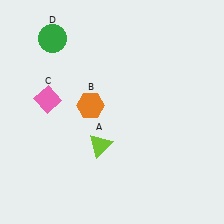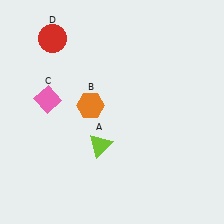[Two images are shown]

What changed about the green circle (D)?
In Image 1, D is green. In Image 2, it changed to red.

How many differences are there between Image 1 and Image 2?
There is 1 difference between the two images.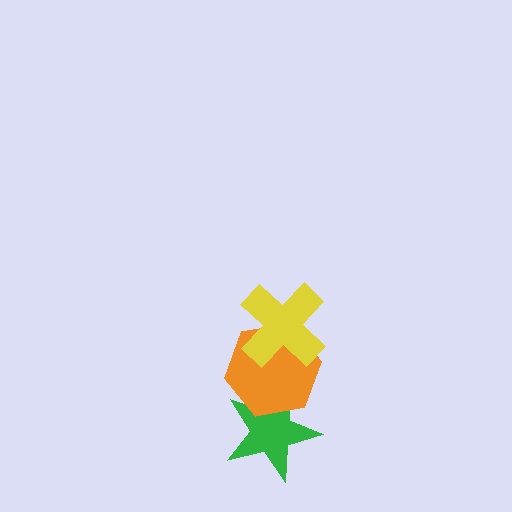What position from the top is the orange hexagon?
The orange hexagon is 2nd from the top.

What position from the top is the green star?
The green star is 3rd from the top.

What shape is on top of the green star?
The orange hexagon is on top of the green star.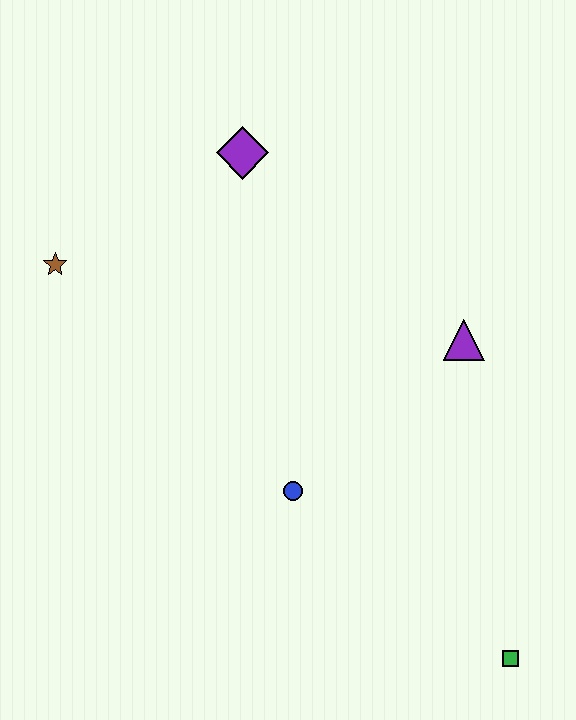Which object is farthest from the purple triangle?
The brown star is farthest from the purple triangle.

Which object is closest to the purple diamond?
The brown star is closest to the purple diamond.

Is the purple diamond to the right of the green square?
No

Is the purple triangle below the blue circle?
No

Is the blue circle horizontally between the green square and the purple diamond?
Yes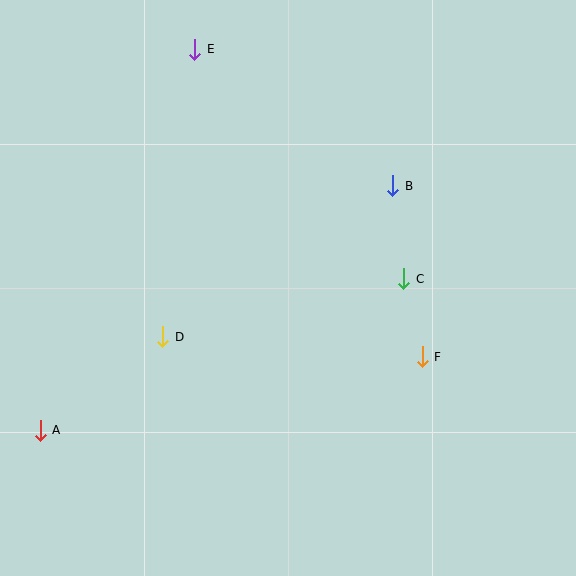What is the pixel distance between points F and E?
The distance between F and E is 382 pixels.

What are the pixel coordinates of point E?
Point E is at (195, 49).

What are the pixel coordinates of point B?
Point B is at (393, 186).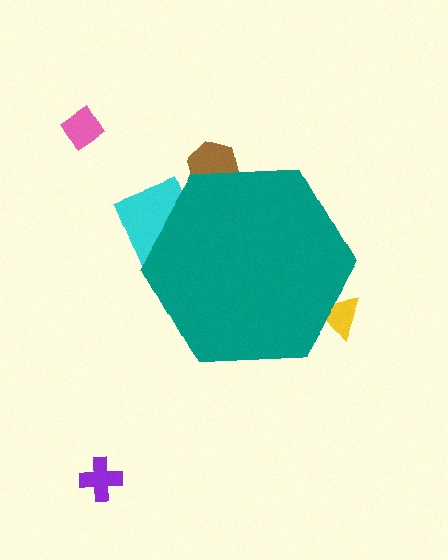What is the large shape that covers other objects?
A teal hexagon.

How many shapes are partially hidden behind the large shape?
3 shapes are partially hidden.